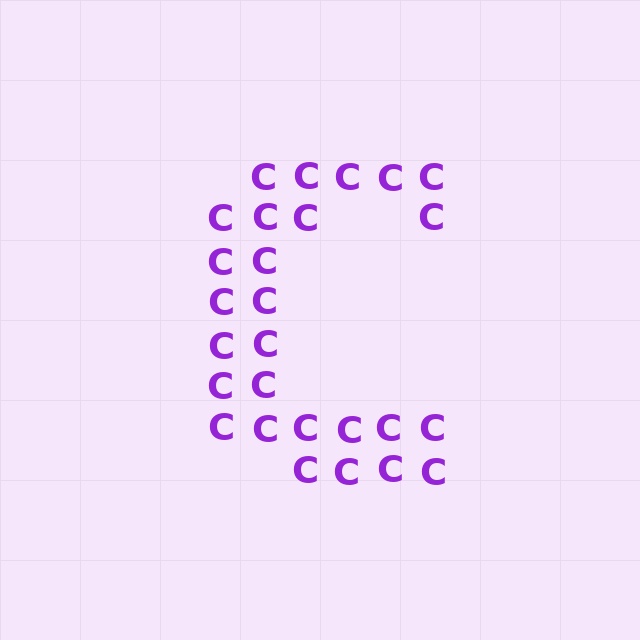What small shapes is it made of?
It is made of small letter C's.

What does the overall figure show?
The overall figure shows the letter C.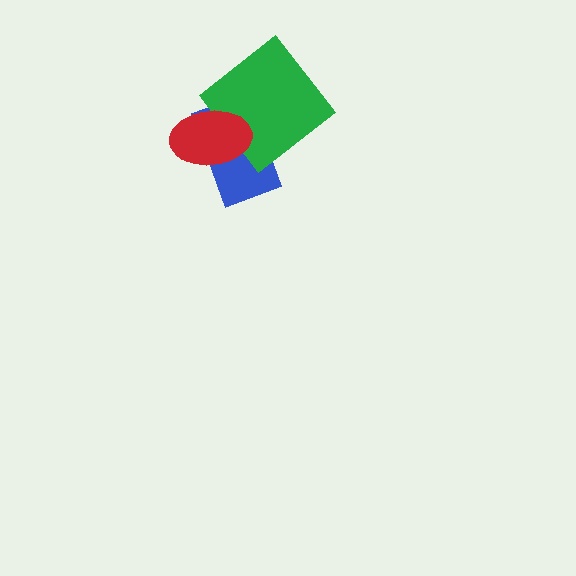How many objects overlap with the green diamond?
2 objects overlap with the green diamond.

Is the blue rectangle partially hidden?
Yes, it is partially covered by another shape.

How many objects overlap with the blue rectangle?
2 objects overlap with the blue rectangle.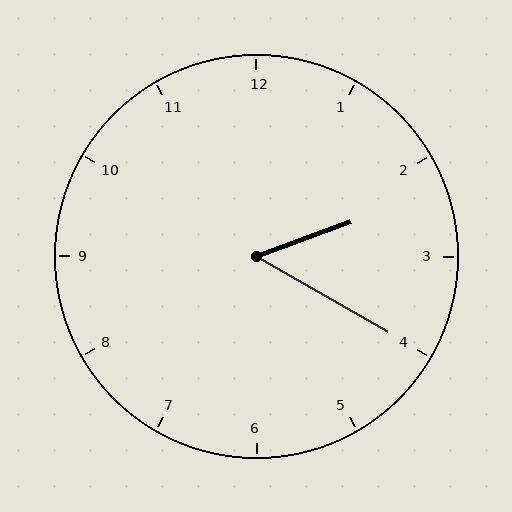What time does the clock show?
2:20.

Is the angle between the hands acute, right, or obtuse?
It is acute.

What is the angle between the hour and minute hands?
Approximately 50 degrees.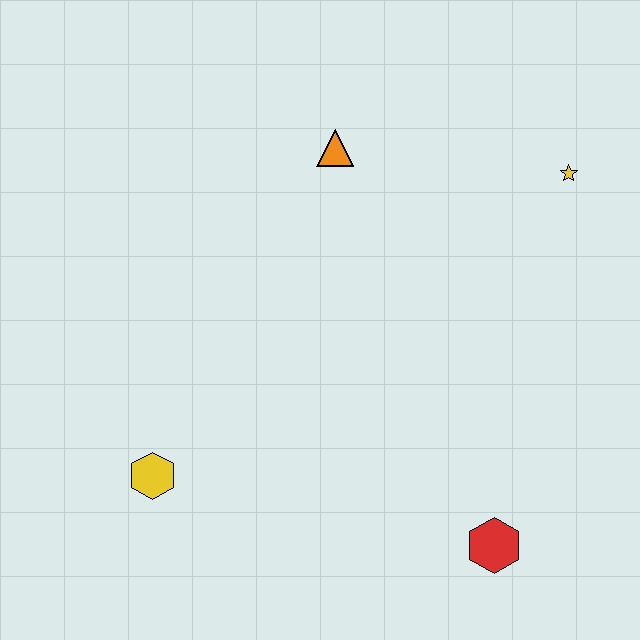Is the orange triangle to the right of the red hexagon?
No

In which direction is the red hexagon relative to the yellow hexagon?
The red hexagon is to the right of the yellow hexagon.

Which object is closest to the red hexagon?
The yellow hexagon is closest to the red hexagon.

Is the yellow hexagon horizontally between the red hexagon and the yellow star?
No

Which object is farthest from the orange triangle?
The red hexagon is farthest from the orange triangle.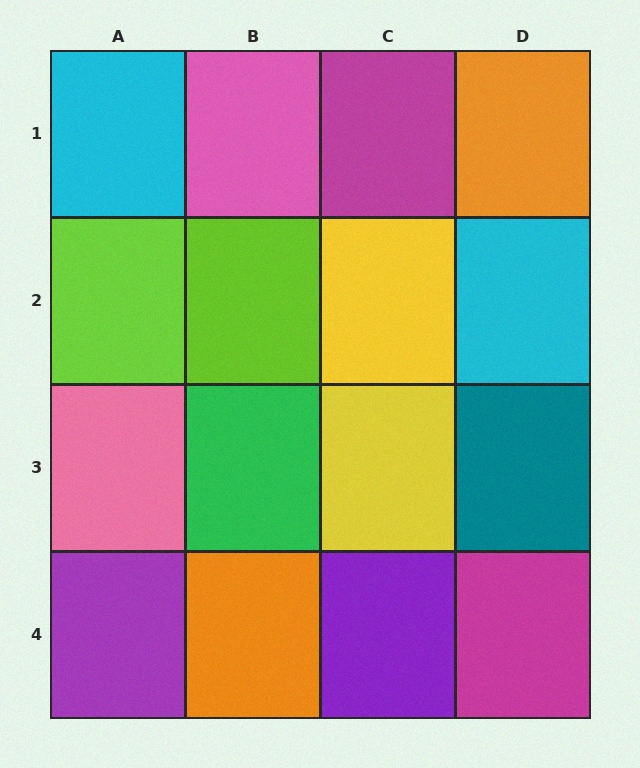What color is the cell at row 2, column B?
Lime.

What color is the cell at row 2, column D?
Cyan.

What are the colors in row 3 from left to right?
Pink, green, yellow, teal.